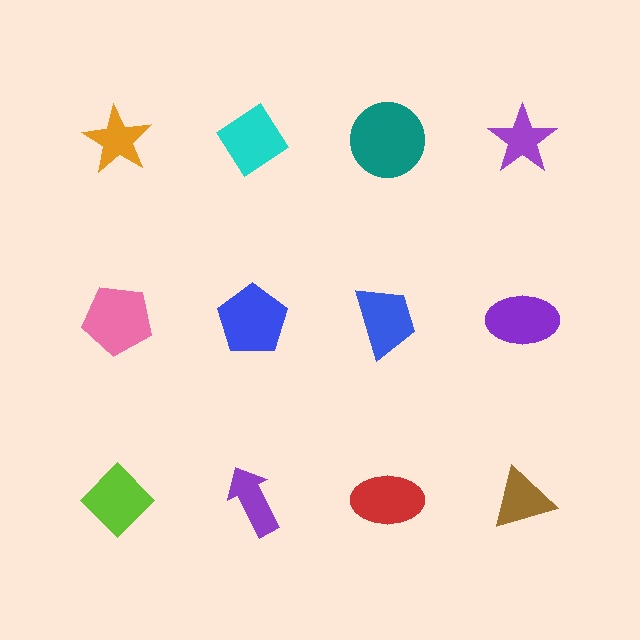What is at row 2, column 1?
A pink pentagon.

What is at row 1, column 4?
A purple star.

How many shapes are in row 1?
4 shapes.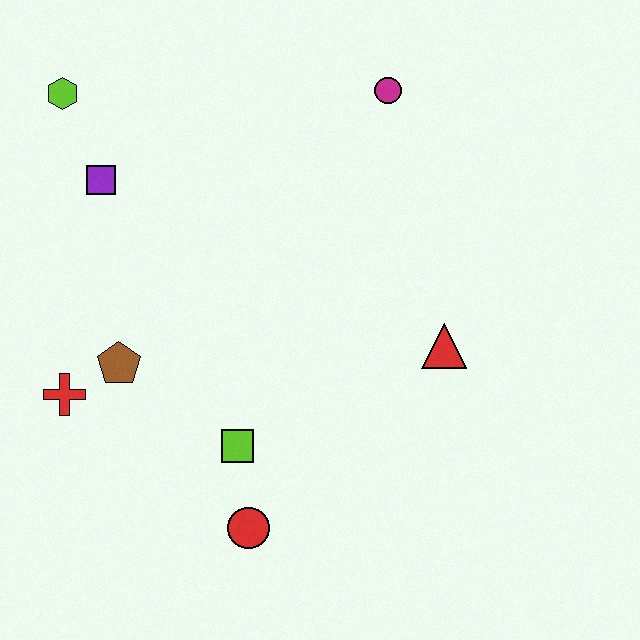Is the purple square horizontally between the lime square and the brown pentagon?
No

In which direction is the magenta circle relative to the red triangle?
The magenta circle is above the red triangle.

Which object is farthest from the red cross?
The magenta circle is farthest from the red cross.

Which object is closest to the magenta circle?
The red triangle is closest to the magenta circle.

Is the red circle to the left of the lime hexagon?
No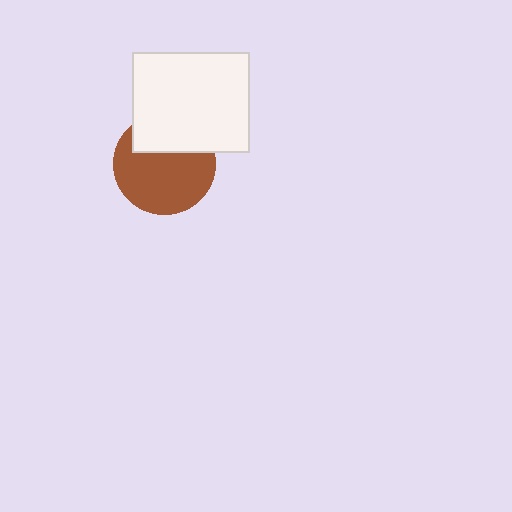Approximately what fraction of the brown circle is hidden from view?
Roughly 33% of the brown circle is hidden behind the white rectangle.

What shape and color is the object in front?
The object in front is a white rectangle.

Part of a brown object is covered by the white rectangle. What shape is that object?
It is a circle.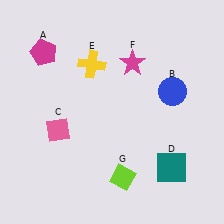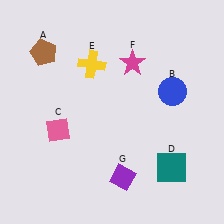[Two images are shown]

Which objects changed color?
A changed from magenta to brown. G changed from lime to purple.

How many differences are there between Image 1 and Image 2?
There are 2 differences between the two images.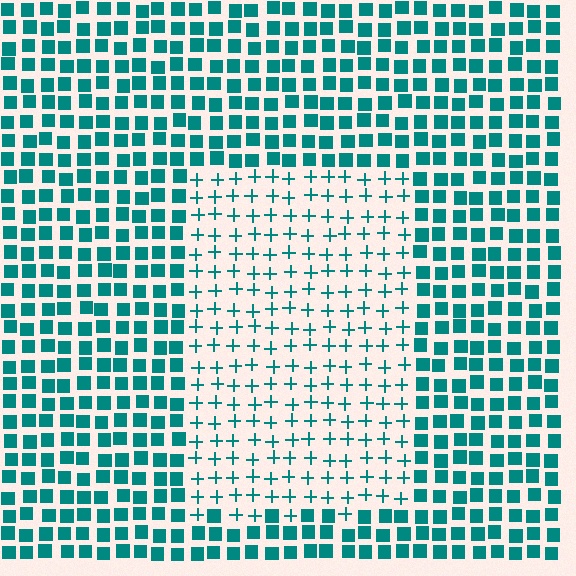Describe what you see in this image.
The image is filled with small teal elements arranged in a uniform grid. A rectangle-shaped region contains plus signs, while the surrounding area contains squares. The boundary is defined purely by the change in element shape.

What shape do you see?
I see a rectangle.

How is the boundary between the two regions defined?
The boundary is defined by a change in element shape: plus signs inside vs. squares outside. All elements share the same color and spacing.